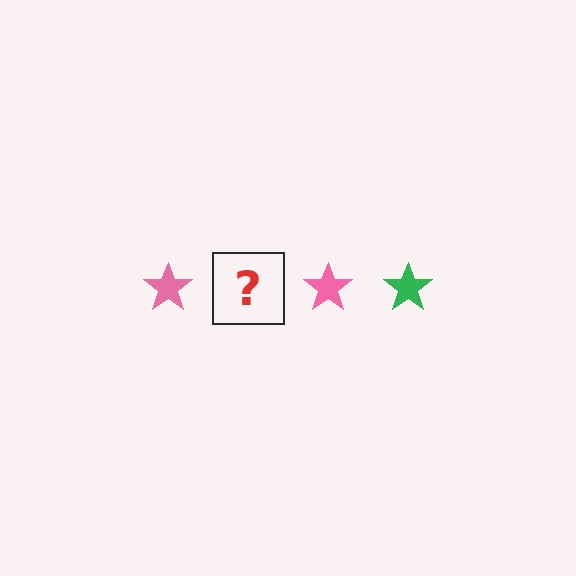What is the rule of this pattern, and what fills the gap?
The rule is that the pattern cycles through pink, green stars. The gap should be filled with a green star.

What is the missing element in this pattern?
The missing element is a green star.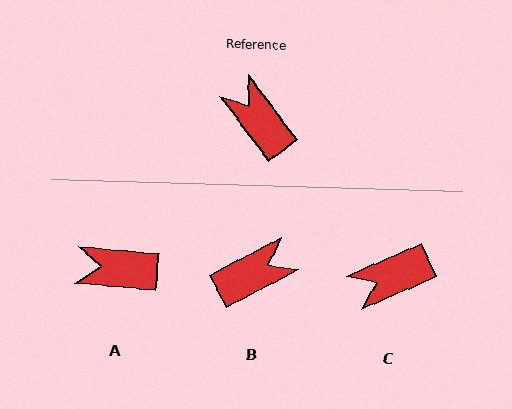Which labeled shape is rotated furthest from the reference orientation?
B, about 99 degrees away.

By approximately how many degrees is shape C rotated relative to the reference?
Approximately 77 degrees counter-clockwise.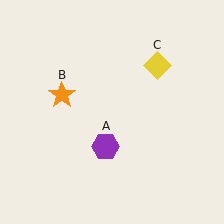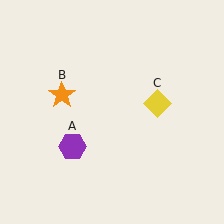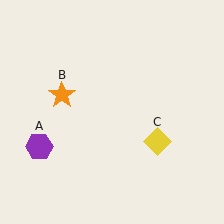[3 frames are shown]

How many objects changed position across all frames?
2 objects changed position: purple hexagon (object A), yellow diamond (object C).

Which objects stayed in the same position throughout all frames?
Orange star (object B) remained stationary.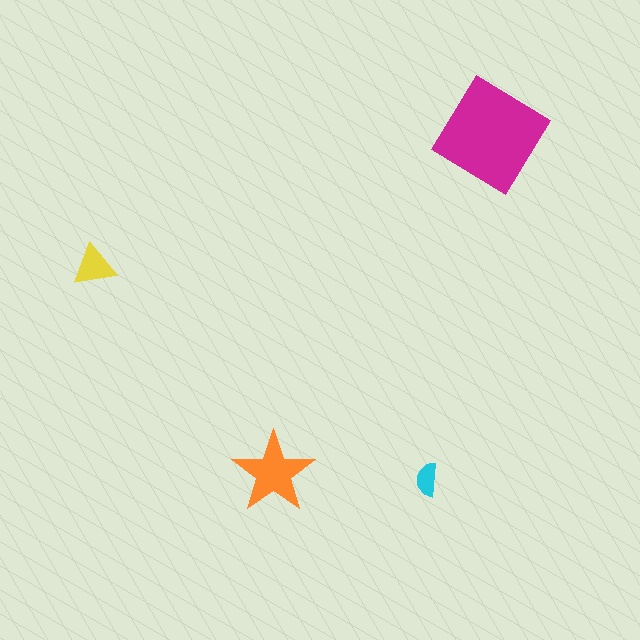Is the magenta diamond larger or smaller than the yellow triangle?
Larger.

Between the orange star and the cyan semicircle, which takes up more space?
The orange star.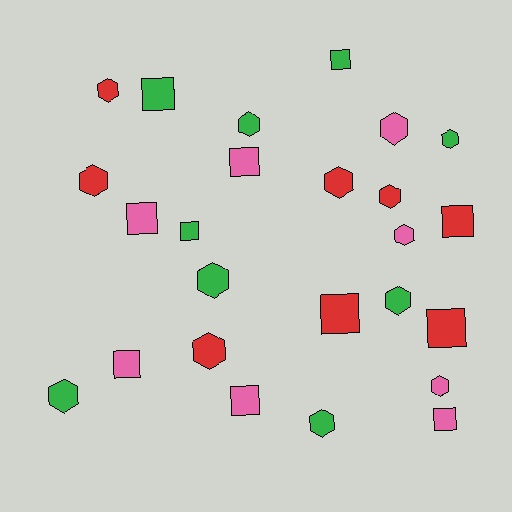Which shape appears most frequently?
Hexagon, with 14 objects.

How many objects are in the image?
There are 25 objects.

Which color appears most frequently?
Green, with 9 objects.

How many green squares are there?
There are 3 green squares.